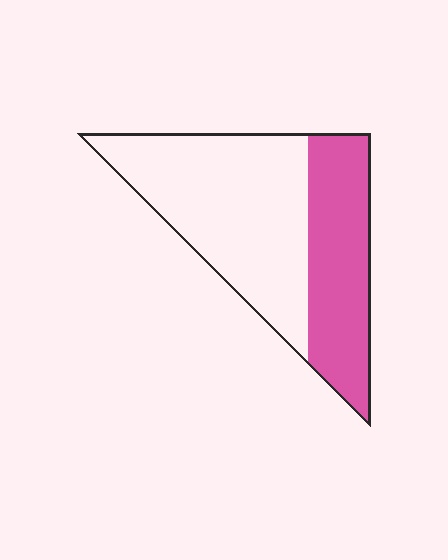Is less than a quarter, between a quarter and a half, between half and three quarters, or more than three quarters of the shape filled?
Between a quarter and a half.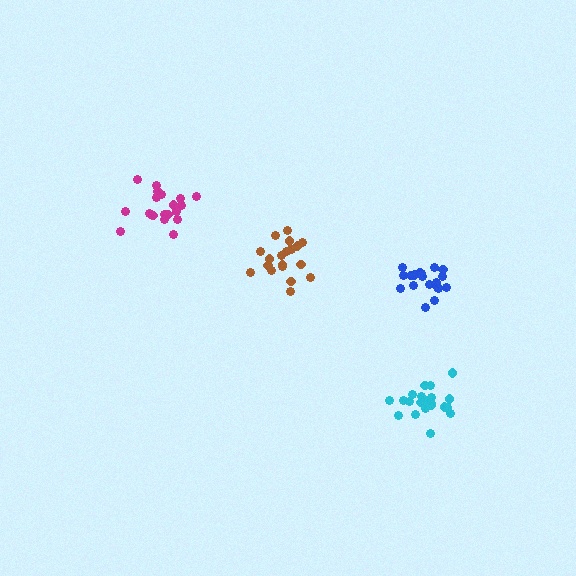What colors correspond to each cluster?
The clusters are colored: cyan, brown, magenta, blue.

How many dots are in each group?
Group 1: 21 dots, Group 2: 19 dots, Group 3: 20 dots, Group 4: 20 dots (80 total).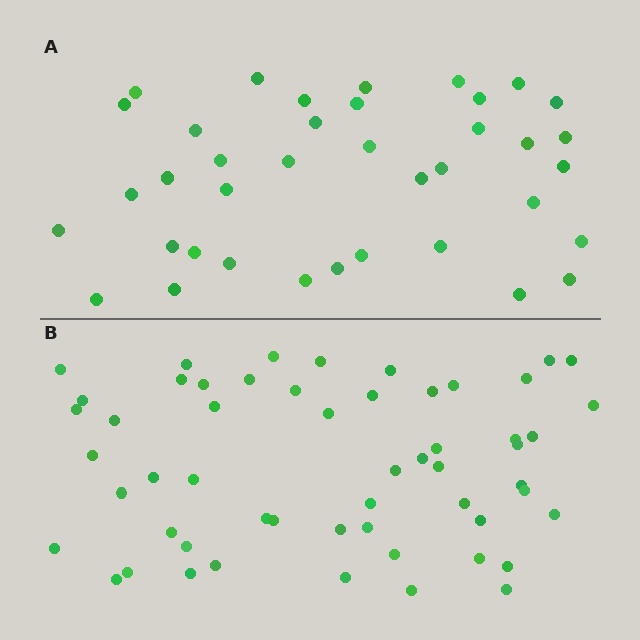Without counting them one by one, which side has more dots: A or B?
Region B (the bottom region) has more dots.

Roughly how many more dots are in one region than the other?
Region B has approximately 15 more dots than region A.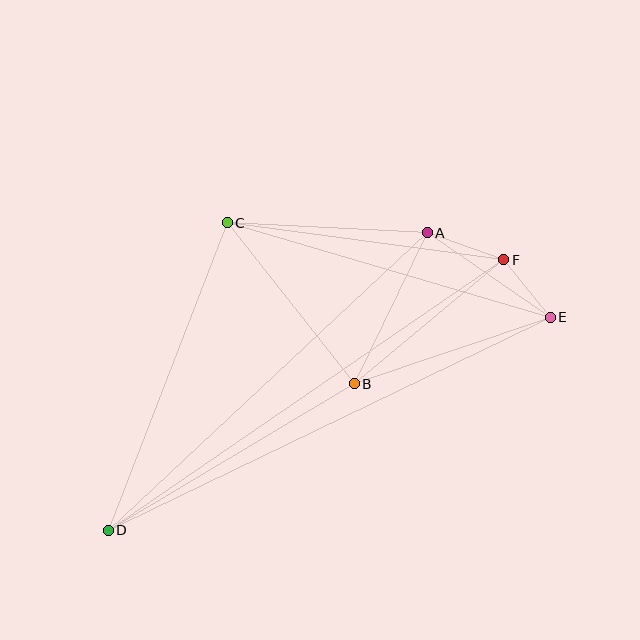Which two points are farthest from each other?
Points D and E are farthest from each other.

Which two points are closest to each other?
Points E and F are closest to each other.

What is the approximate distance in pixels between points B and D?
The distance between B and D is approximately 286 pixels.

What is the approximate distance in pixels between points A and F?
The distance between A and F is approximately 81 pixels.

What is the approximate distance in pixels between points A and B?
The distance between A and B is approximately 168 pixels.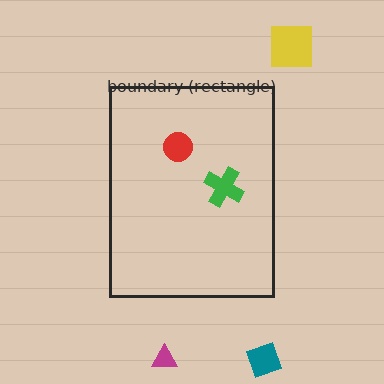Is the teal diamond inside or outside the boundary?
Outside.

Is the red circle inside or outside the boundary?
Inside.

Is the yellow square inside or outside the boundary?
Outside.